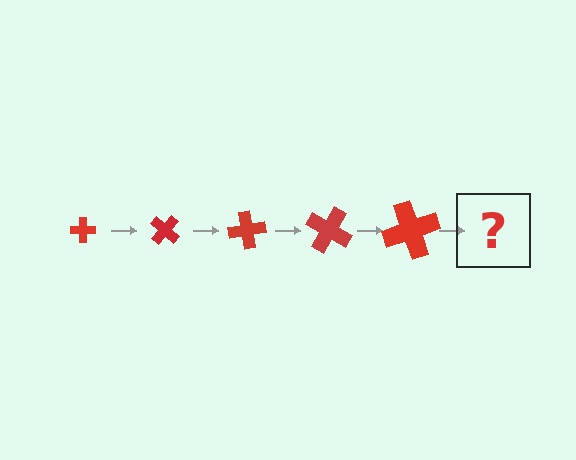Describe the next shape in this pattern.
It should be a cross, larger than the previous one and rotated 200 degrees from the start.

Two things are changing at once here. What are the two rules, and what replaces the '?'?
The two rules are that the cross grows larger each step and it rotates 40 degrees each step. The '?' should be a cross, larger than the previous one and rotated 200 degrees from the start.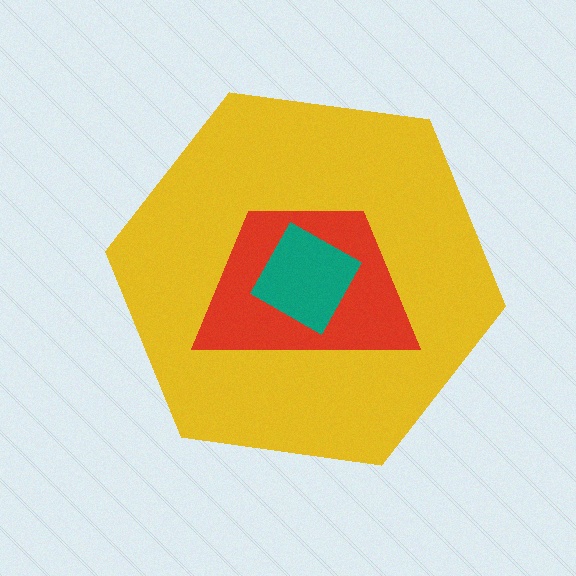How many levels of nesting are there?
3.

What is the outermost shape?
The yellow hexagon.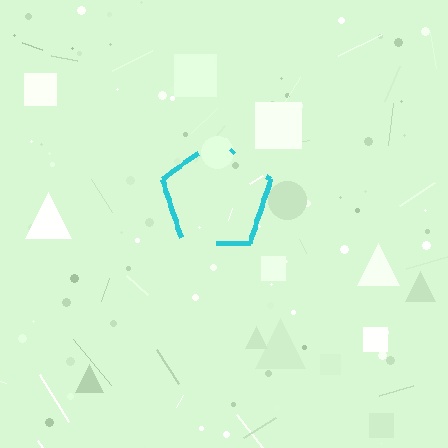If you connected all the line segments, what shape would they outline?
They would outline a pentagon.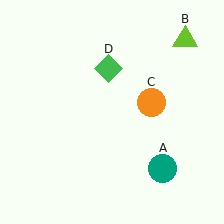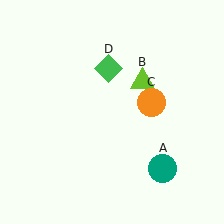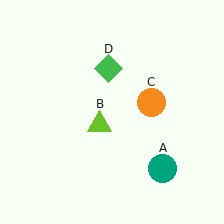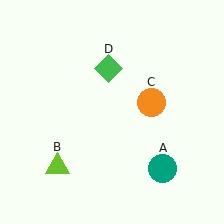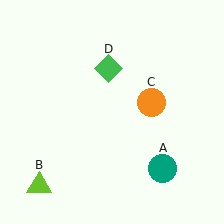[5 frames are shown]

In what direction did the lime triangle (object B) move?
The lime triangle (object B) moved down and to the left.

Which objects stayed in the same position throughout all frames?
Teal circle (object A) and orange circle (object C) and green diamond (object D) remained stationary.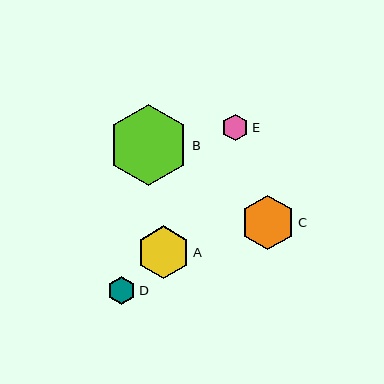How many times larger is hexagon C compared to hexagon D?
Hexagon C is approximately 1.9 times the size of hexagon D.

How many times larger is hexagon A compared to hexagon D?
Hexagon A is approximately 1.9 times the size of hexagon D.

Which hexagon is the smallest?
Hexagon E is the smallest with a size of approximately 26 pixels.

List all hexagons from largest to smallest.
From largest to smallest: B, C, A, D, E.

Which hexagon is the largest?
Hexagon B is the largest with a size of approximately 81 pixels.